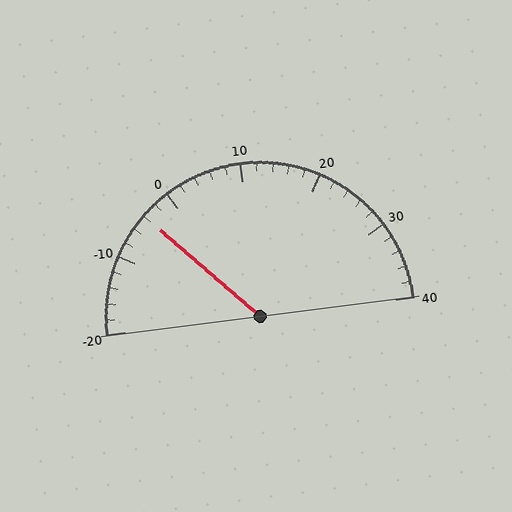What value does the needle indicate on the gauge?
The needle indicates approximately -4.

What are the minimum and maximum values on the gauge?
The gauge ranges from -20 to 40.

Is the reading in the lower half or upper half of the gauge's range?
The reading is in the lower half of the range (-20 to 40).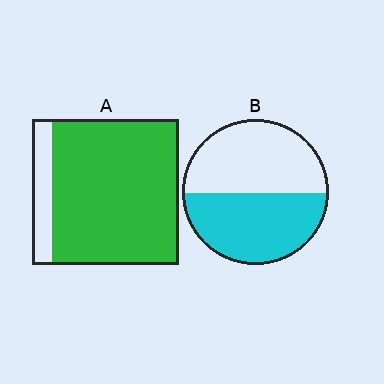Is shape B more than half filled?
Roughly half.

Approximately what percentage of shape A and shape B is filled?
A is approximately 85% and B is approximately 50%.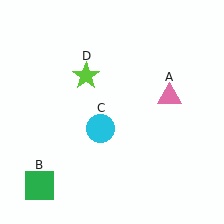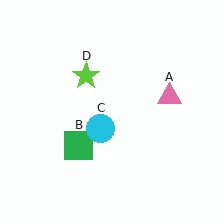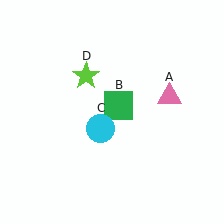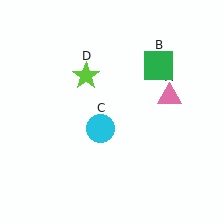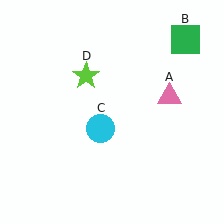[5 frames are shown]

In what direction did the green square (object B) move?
The green square (object B) moved up and to the right.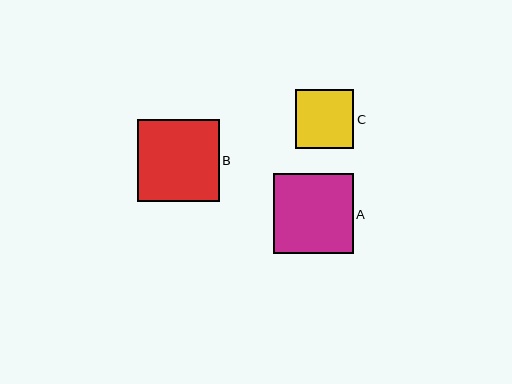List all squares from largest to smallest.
From largest to smallest: B, A, C.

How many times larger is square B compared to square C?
Square B is approximately 1.4 times the size of square C.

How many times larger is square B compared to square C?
Square B is approximately 1.4 times the size of square C.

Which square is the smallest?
Square C is the smallest with a size of approximately 59 pixels.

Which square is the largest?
Square B is the largest with a size of approximately 82 pixels.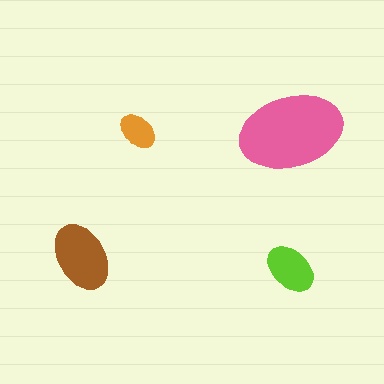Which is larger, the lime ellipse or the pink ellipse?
The pink one.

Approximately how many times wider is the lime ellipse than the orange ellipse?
About 1.5 times wider.